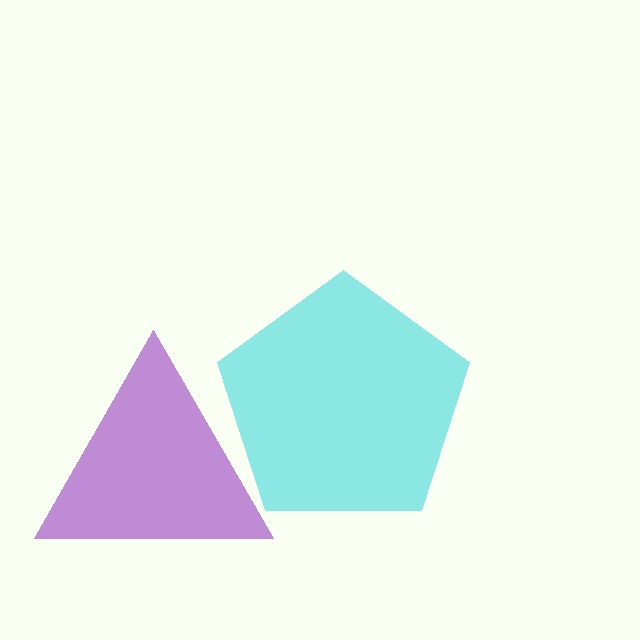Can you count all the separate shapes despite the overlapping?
Yes, there are 2 separate shapes.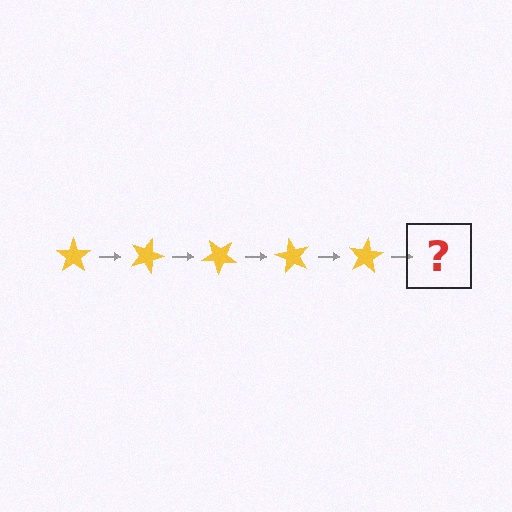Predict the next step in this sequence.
The next step is a yellow star rotated 100 degrees.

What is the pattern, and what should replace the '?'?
The pattern is that the star rotates 20 degrees each step. The '?' should be a yellow star rotated 100 degrees.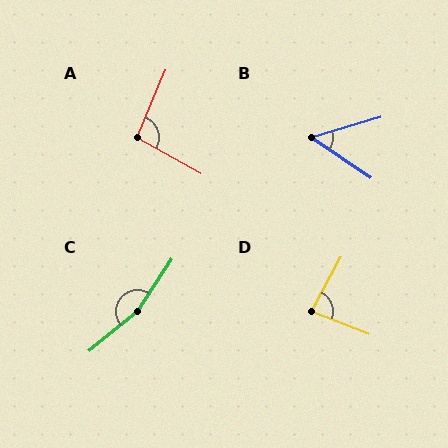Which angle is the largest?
C, at approximately 162 degrees.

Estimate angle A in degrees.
Approximately 96 degrees.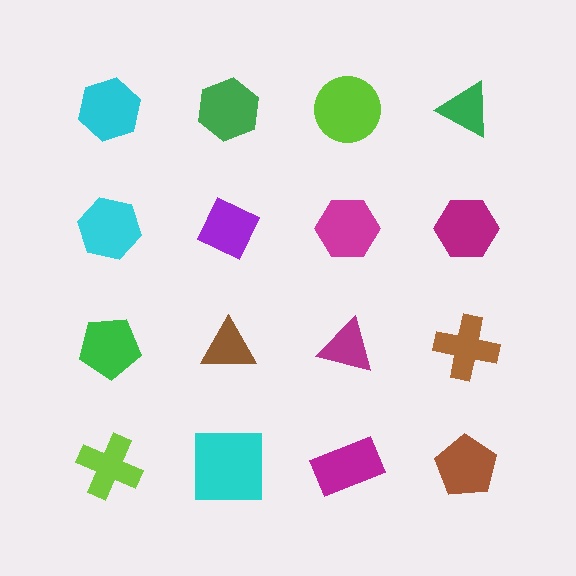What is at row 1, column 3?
A lime circle.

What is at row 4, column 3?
A magenta rectangle.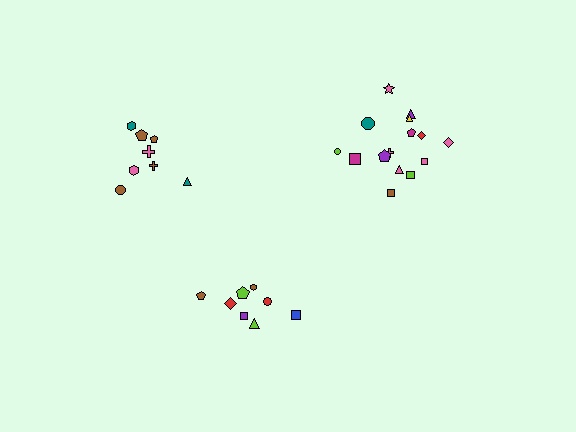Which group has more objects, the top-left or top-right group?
The top-right group.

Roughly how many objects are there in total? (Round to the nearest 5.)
Roughly 30 objects in total.